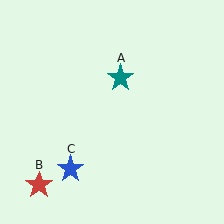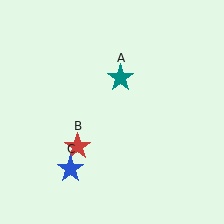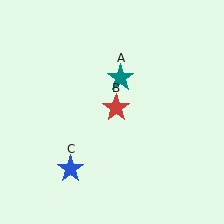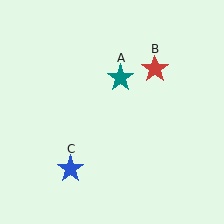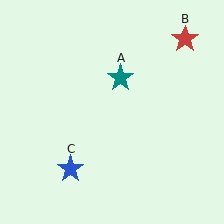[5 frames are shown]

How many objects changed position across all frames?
1 object changed position: red star (object B).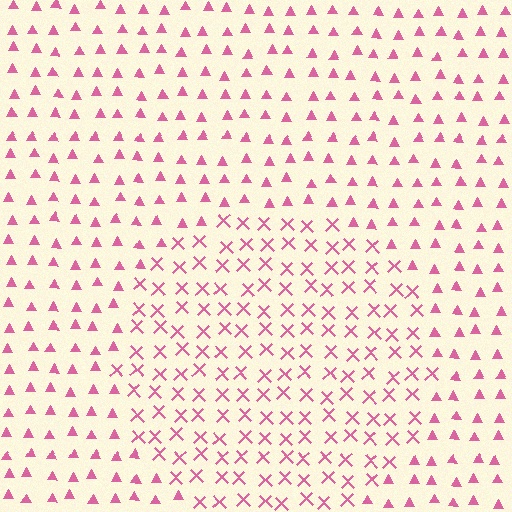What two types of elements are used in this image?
The image uses X marks inside the circle region and triangles outside it.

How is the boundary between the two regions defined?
The boundary is defined by a change in element shape: X marks inside vs. triangles outside. All elements share the same color and spacing.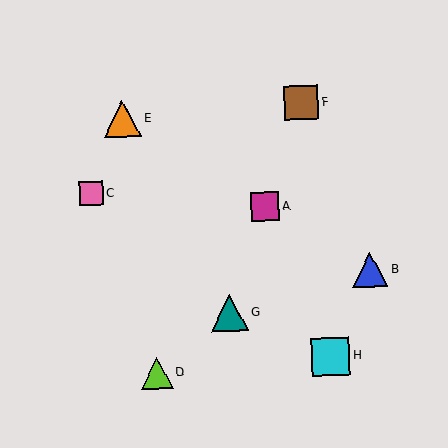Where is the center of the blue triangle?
The center of the blue triangle is at (370, 270).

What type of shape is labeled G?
Shape G is a teal triangle.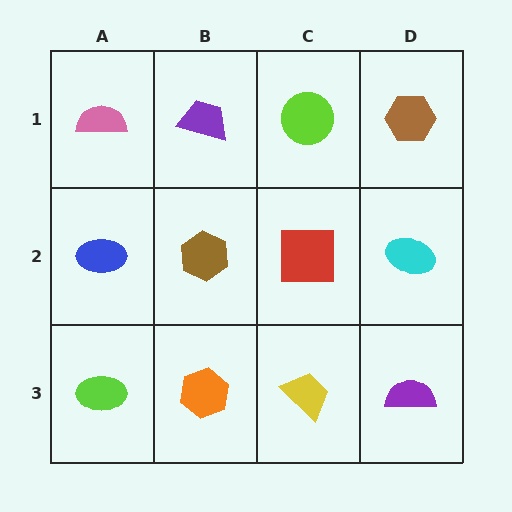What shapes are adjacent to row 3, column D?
A cyan ellipse (row 2, column D), a yellow trapezoid (row 3, column C).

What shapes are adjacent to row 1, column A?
A blue ellipse (row 2, column A), a purple trapezoid (row 1, column B).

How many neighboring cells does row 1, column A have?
2.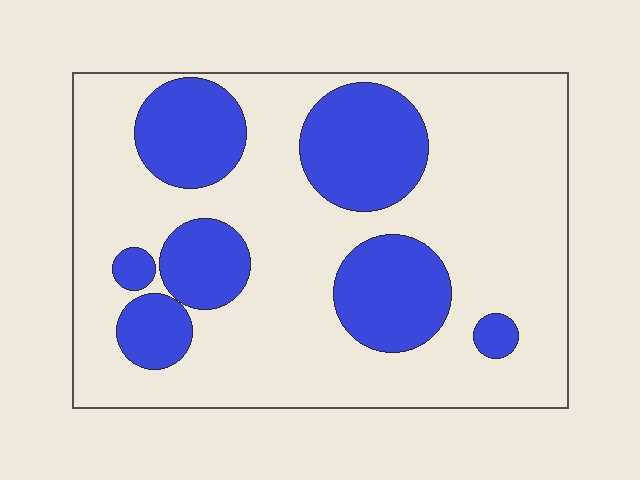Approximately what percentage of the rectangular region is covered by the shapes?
Approximately 30%.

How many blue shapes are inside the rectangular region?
7.